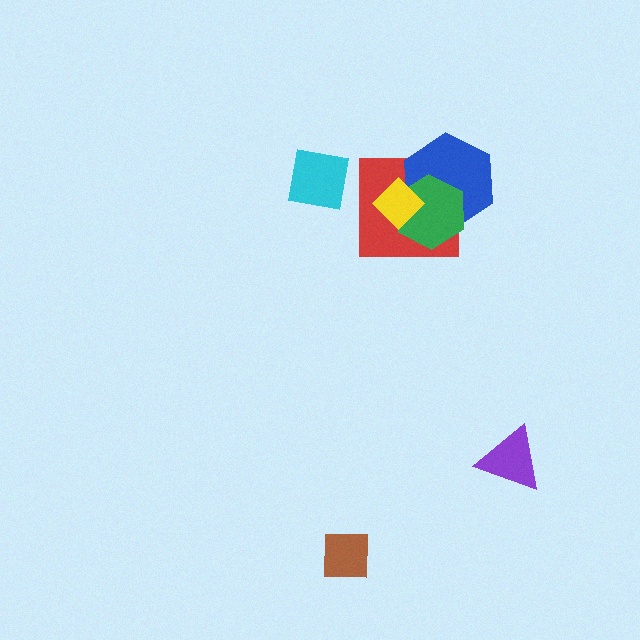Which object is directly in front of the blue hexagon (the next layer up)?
The green hexagon is directly in front of the blue hexagon.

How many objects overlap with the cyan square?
0 objects overlap with the cyan square.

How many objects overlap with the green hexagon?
3 objects overlap with the green hexagon.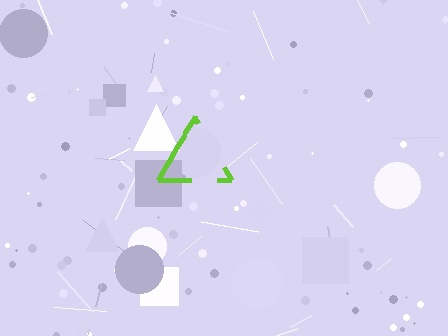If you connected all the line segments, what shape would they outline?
They would outline a triangle.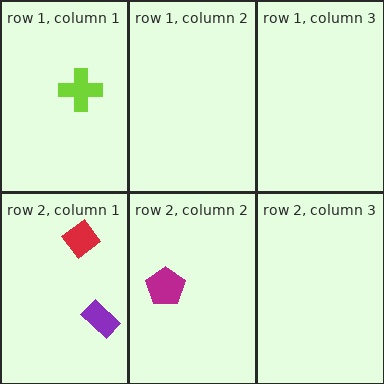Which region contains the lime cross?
The row 1, column 1 region.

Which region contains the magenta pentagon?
The row 2, column 2 region.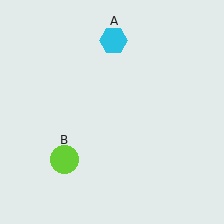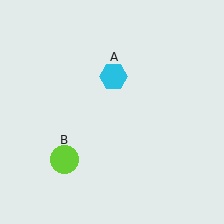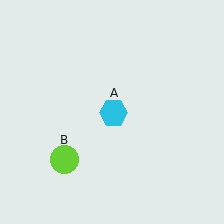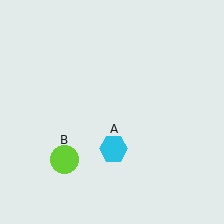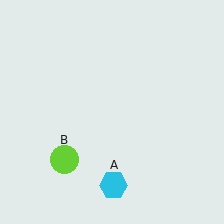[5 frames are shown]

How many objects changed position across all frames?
1 object changed position: cyan hexagon (object A).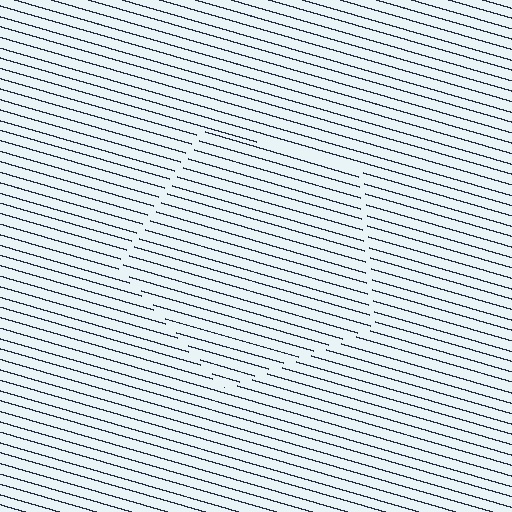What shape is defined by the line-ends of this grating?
An illusory pentagon. The interior of the shape contains the same grating, shifted by half a period — the contour is defined by the phase discontinuity where line-ends from the inner and outer gratings abut.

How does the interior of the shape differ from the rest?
The interior of the shape contains the same grating, shifted by half a period — the contour is defined by the phase discontinuity where line-ends from the inner and outer gratings abut.